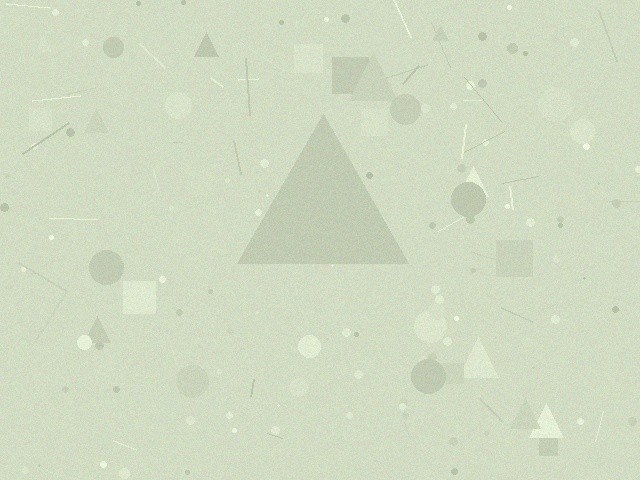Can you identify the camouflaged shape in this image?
The camouflaged shape is a triangle.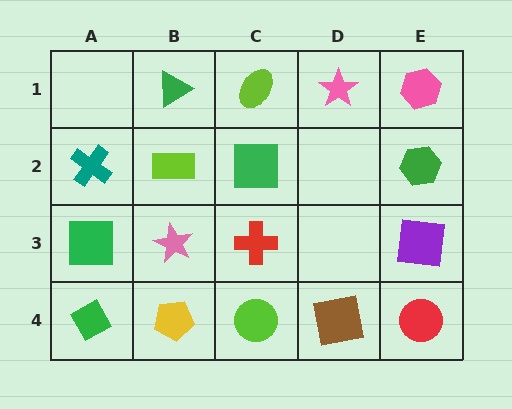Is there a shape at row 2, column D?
No, that cell is empty.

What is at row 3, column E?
A purple square.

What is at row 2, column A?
A teal cross.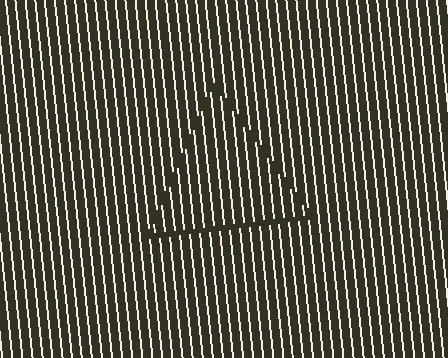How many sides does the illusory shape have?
3 sides — the line-ends trace a triangle.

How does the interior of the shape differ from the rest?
The interior of the shape contains the same grating, shifted by half a period — the contour is defined by the phase discontinuity where line-ends from the inner and outer gratings abut.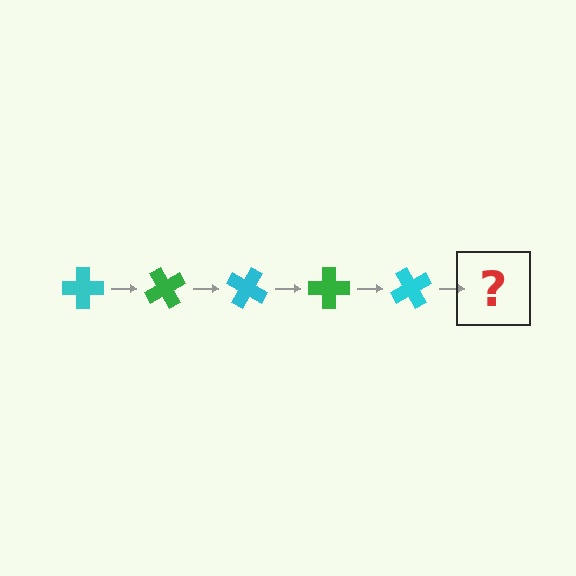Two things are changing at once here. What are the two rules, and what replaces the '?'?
The two rules are that it rotates 60 degrees each step and the color cycles through cyan and green. The '?' should be a green cross, rotated 300 degrees from the start.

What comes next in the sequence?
The next element should be a green cross, rotated 300 degrees from the start.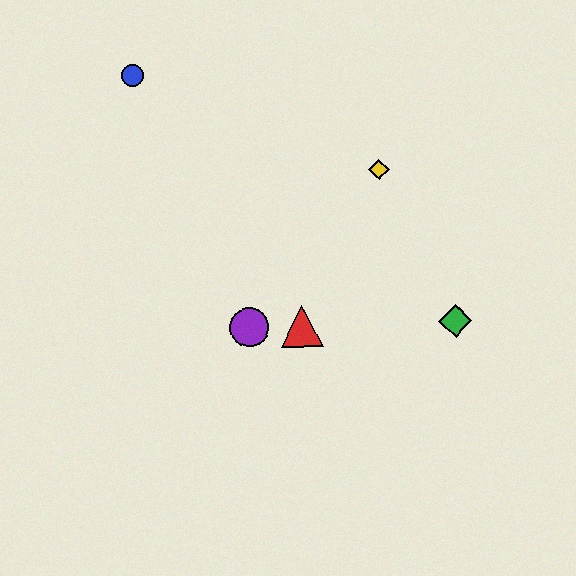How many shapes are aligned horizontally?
3 shapes (the red triangle, the green diamond, the purple circle) are aligned horizontally.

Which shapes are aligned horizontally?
The red triangle, the green diamond, the purple circle are aligned horizontally.